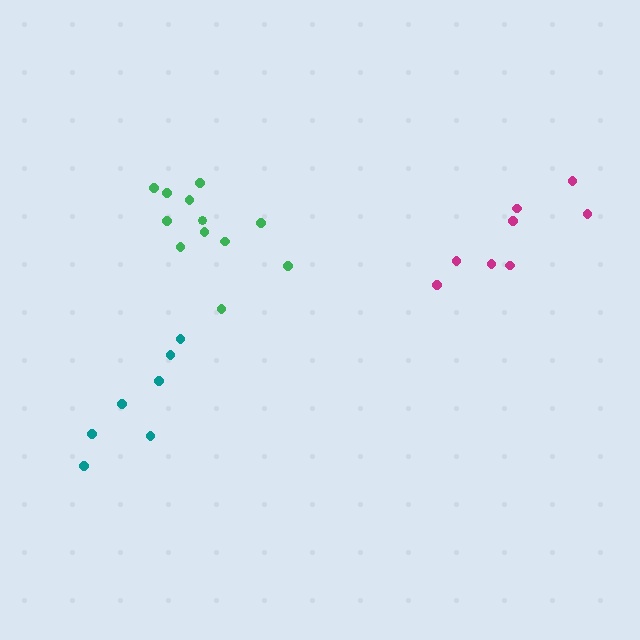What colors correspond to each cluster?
The clusters are colored: green, teal, magenta.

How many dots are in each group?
Group 1: 12 dots, Group 2: 7 dots, Group 3: 8 dots (27 total).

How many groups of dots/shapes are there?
There are 3 groups.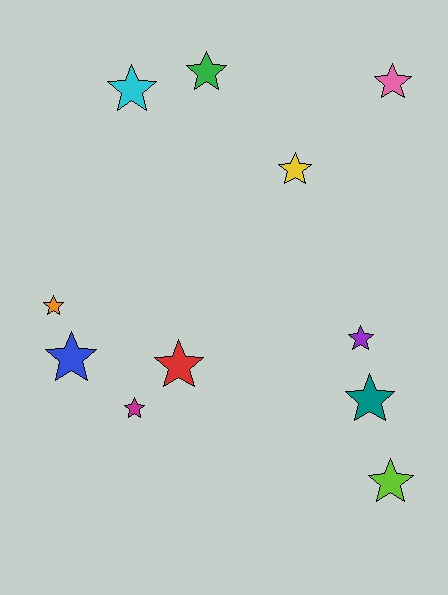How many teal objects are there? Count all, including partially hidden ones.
There is 1 teal object.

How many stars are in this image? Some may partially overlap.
There are 11 stars.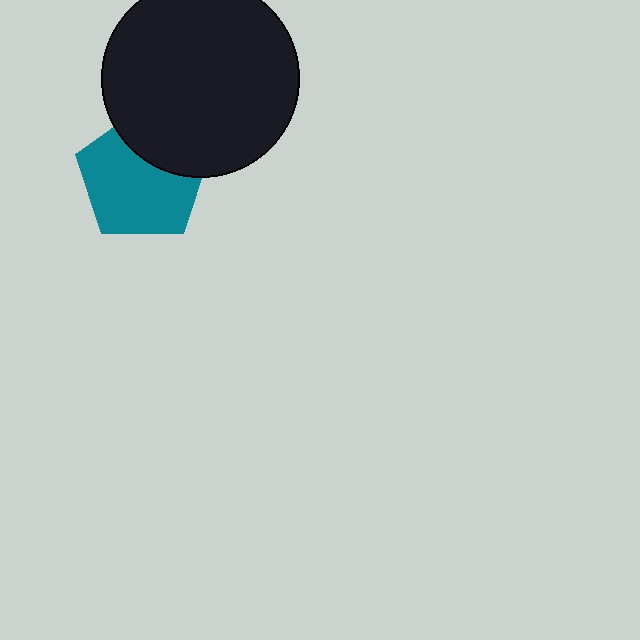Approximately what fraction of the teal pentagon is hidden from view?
Roughly 31% of the teal pentagon is hidden behind the black circle.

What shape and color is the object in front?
The object in front is a black circle.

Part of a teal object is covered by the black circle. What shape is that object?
It is a pentagon.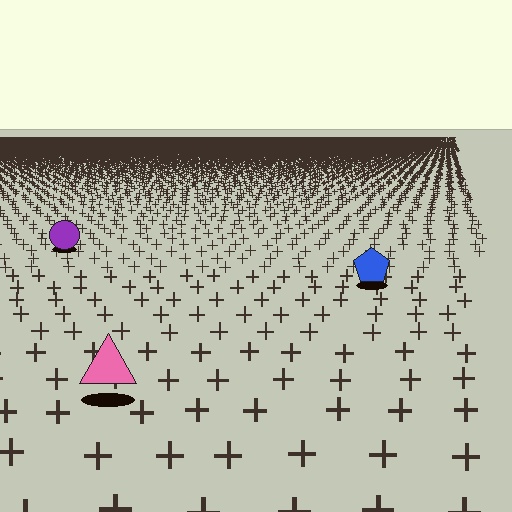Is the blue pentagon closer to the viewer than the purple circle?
Yes. The blue pentagon is closer — you can tell from the texture gradient: the ground texture is coarser near it.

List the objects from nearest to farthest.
From nearest to farthest: the pink triangle, the blue pentagon, the purple circle.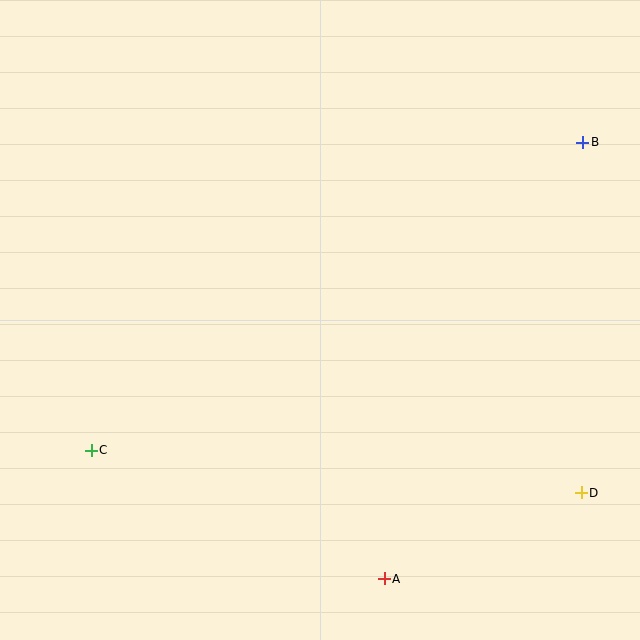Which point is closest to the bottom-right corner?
Point D is closest to the bottom-right corner.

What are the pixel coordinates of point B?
Point B is at (583, 142).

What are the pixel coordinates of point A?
Point A is at (384, 579).